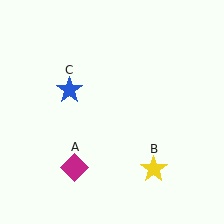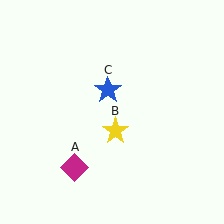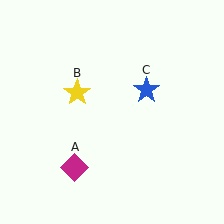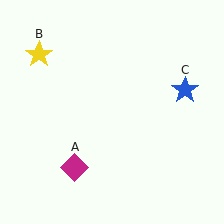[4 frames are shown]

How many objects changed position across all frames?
2 objects changed position: yellow star (object B), blue star (object C).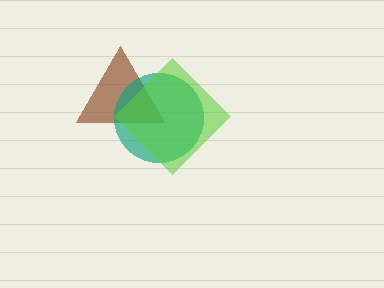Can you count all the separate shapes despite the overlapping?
Yes, there are 3 separate shapes.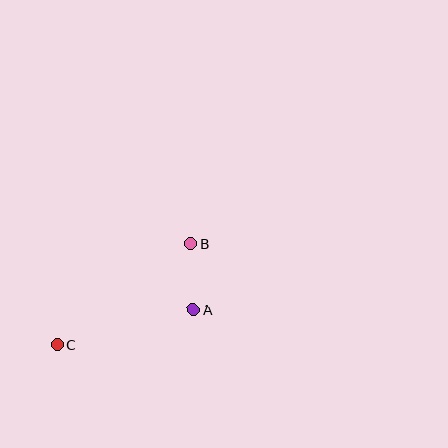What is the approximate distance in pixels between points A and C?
The distance between A and C is approximately 141 pixels.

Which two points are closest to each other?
Points A and B are closest to each other.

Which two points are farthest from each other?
Points B and C are farthest from each other.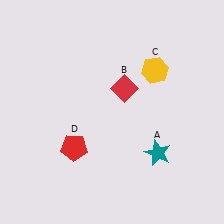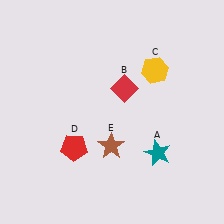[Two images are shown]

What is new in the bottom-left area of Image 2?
A brown star (E) was added in the bottom-left area of Image 2.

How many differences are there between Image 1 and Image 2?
There is 1 difference between the two images.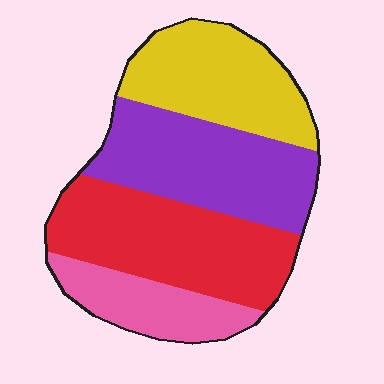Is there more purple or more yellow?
Purple.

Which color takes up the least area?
Pink, at roughly 15%.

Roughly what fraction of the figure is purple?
Purple covers around 30% of the figure.